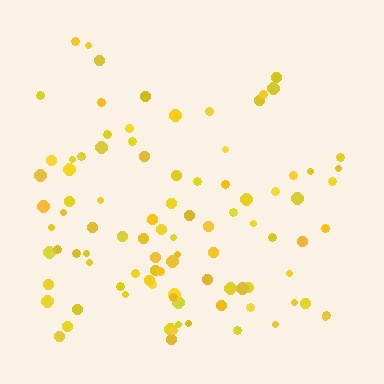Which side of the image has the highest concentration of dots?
The bottom.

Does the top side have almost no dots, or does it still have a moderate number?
Still a moderate number, just noticeably fewer than the bottom.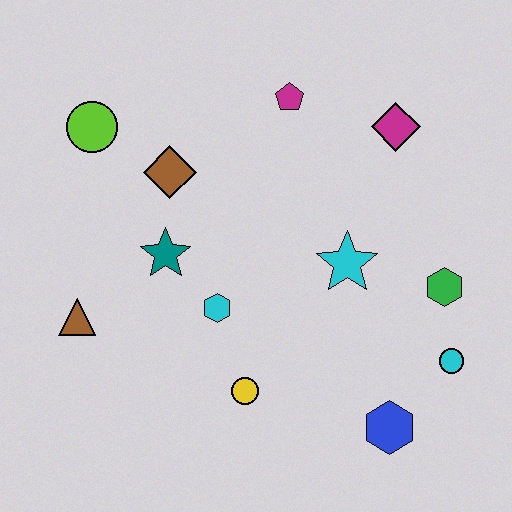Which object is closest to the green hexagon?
The cyan circle is closest to the green hexagon.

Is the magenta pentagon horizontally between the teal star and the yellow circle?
No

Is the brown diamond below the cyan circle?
No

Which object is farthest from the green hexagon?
The lime circle is farthest from the green hexagon.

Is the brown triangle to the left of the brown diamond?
Yes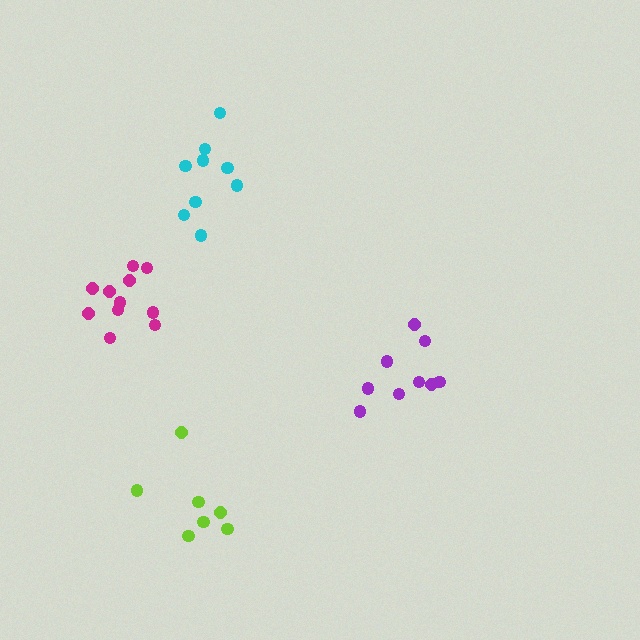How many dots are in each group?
Group 1: 9 dots, Group 2: 11 dots, Group 3: 7 dots, Group 4: 9 dots (36 total).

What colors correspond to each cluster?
The clusters are colored: purple, magenta, lime, cyan.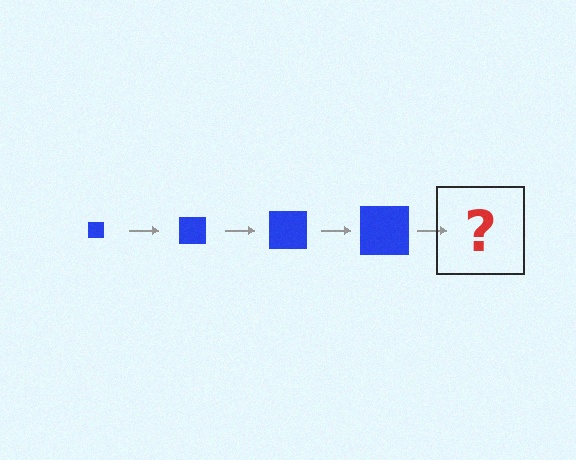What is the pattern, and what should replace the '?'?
The pattern is that the square gets progressively larger each step. The '?' should be a blue square, larger than the previous one.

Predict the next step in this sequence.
The next step is a blue square, larger than the previous one.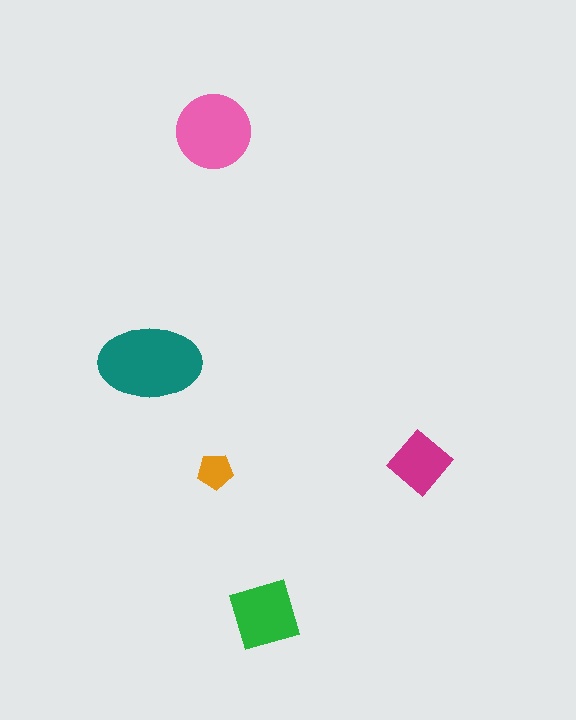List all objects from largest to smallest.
The teal ellipse, the pink circle, the green square, the magenta diamond, the orange pentagon.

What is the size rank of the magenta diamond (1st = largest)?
4th.